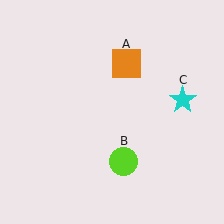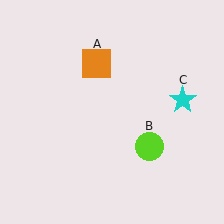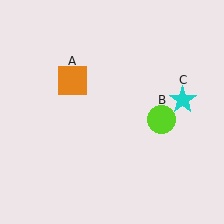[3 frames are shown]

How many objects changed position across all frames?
2 objects changed position: orange square (object A), lime circle (object B).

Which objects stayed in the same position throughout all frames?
Cyan star (object C) remained stationary.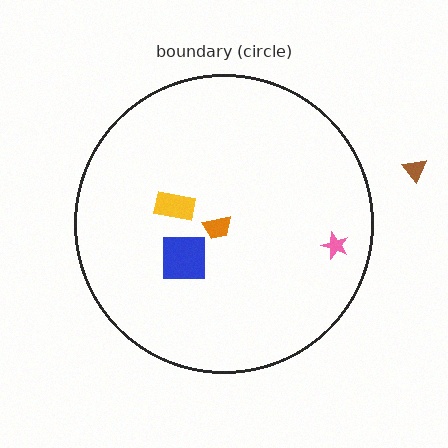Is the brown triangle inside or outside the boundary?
Outside.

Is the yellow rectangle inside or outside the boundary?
Inside.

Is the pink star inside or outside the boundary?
Inside.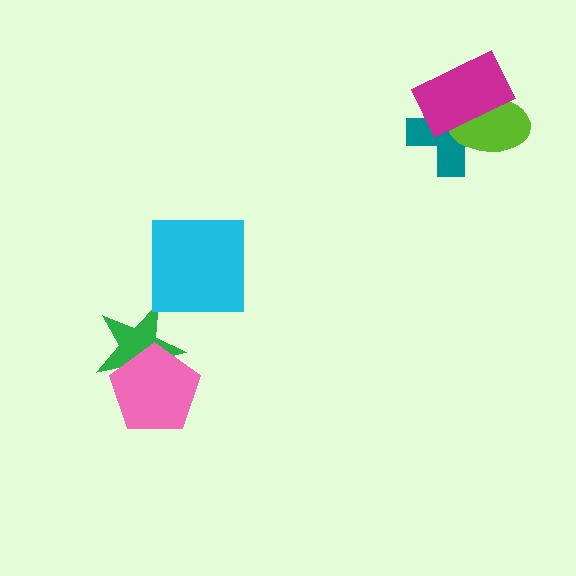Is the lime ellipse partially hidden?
Yes, it is partially covered by another shape.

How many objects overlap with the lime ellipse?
2 objects overlap with the lime ellipse.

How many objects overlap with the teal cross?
2 objects overlap with the teal cross.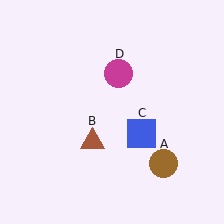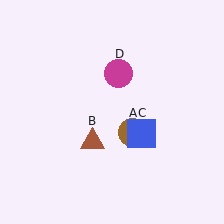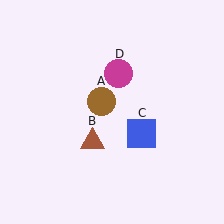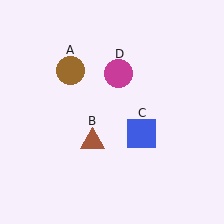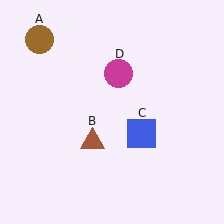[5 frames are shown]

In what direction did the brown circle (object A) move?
The brown circle (object A) moved up and to the left.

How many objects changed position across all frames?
1 object changed position: brown circle (object A).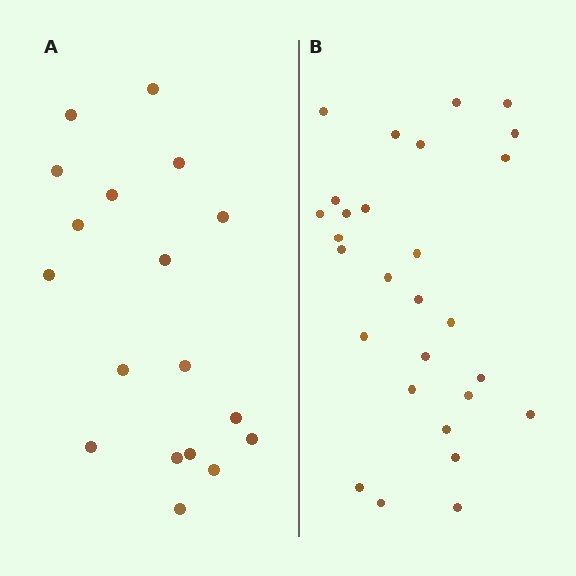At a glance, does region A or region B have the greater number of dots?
Region B (the right region) has more dots.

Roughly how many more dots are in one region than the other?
Region B has roughly 10 or so more dots than region A.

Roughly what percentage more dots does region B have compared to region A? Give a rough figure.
About 55% more.